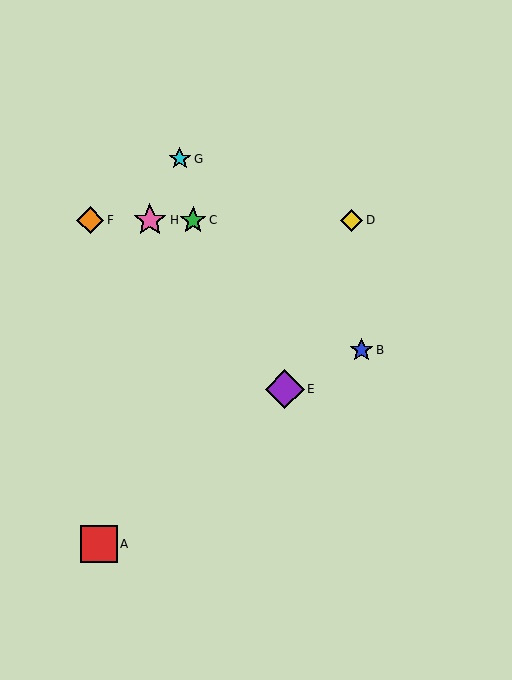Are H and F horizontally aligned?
Yes, both are at y≈220.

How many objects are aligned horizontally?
4 objects (C, D, F, H) are aligned horizontally.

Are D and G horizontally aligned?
No, D is at y≈220 and G is at y≈159.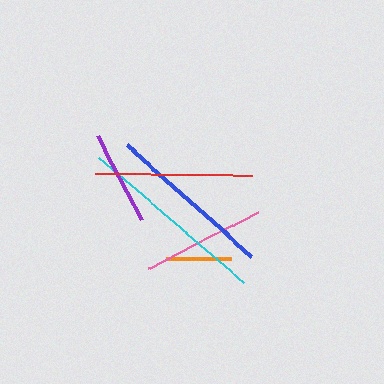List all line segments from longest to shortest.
From longest to shortest: cyan, blue, red, pink, purple, orange.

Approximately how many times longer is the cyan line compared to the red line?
The cyan line is approximately 1.2 times the length of the red line.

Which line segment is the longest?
The cyan line is the longest at approximately 191 pixels.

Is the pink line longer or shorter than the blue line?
The blue line is longer than the pink line.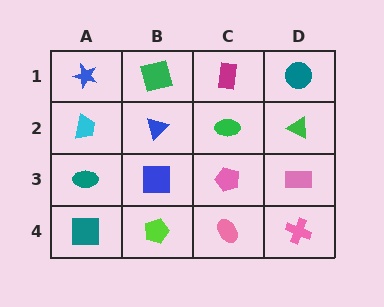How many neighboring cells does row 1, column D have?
2.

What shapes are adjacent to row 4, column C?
A pink pentagon (row 3, column C), a lime pentagon (row 4, column B), a pink cross (row 4, column D).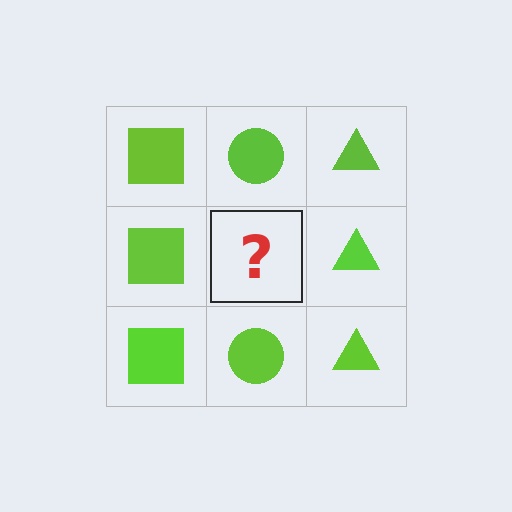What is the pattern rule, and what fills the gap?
The rule is that each column has a consistent shape. The gap should be filled with a lime circle.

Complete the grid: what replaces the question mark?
The question mark should be replaced with a lime circle.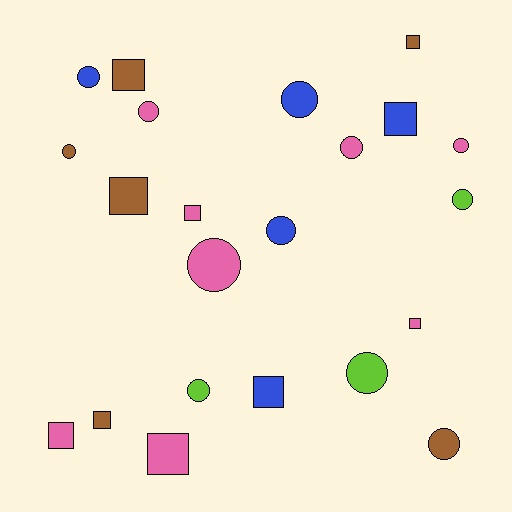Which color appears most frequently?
Pink, with 8 objects.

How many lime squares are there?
There are no lime squares.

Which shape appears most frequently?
Circle, with 12 objects.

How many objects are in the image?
There are 22 objects.